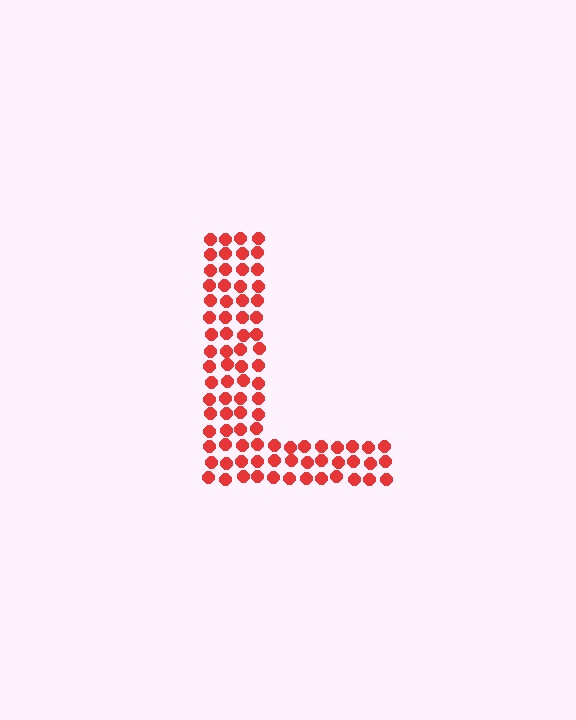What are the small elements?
The small elements are circles.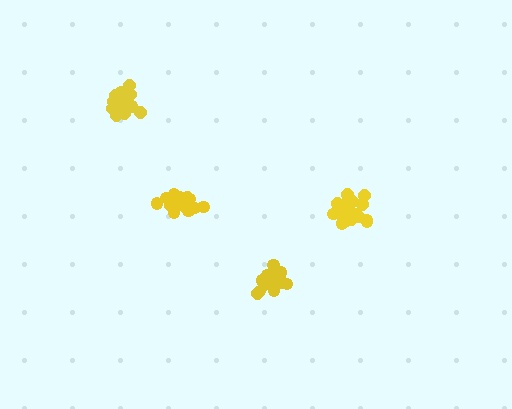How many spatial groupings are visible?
There are 4 spatial groupings.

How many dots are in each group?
Group 1: 20 dots, Group 2: 18 dots, Group 3: 16 dots, Group 4: 16 dots (70 total).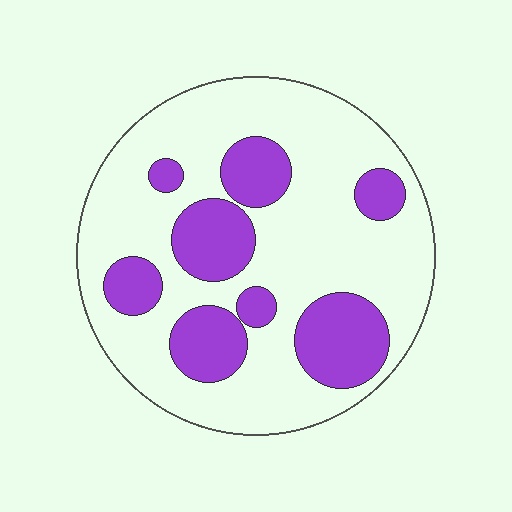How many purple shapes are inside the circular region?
8.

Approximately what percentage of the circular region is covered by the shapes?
Approximately 30%.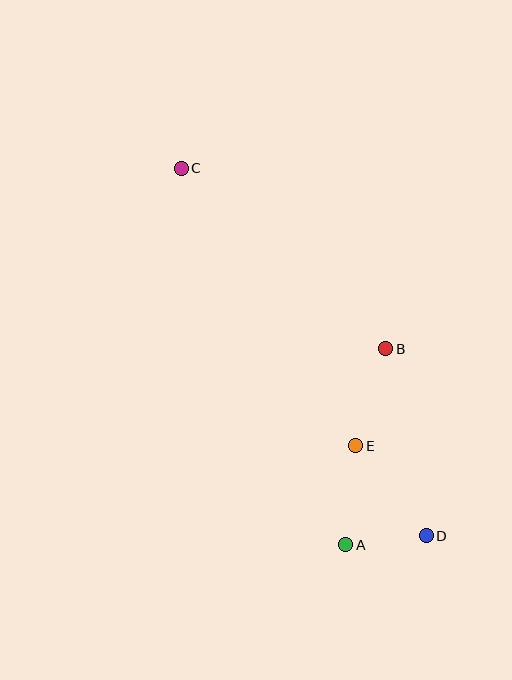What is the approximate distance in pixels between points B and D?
The distance between B and D is approximately 191 pixels.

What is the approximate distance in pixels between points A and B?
The distance between A and B is approximately 200 pixels.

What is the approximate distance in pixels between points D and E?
The distance between D and E is approximately 114 pixels.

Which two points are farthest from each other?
Points C and D are farthest from each other.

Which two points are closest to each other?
Points A and D are closest to each other.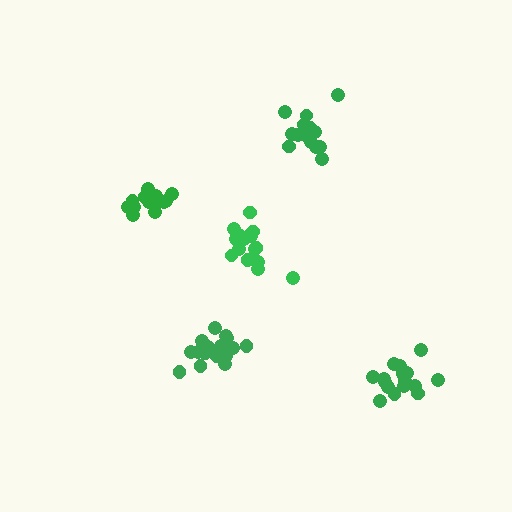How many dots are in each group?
Group 1: 17 dots, Group 2: 14 dots, Group 3: 17 dots, Group 4: 15 dots, Group 5: 16 dots (79 total).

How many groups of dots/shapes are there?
There are 5 groups.